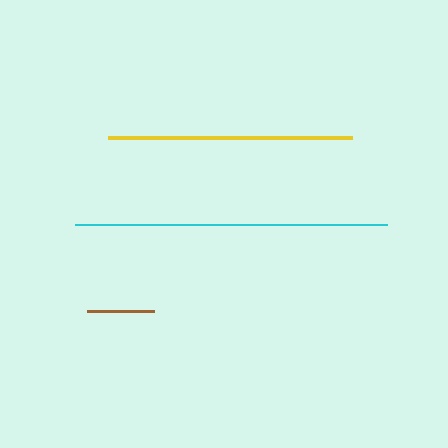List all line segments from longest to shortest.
From longest to shortest: cyan, yellow, brown.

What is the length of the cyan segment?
The cyan segment is approximately 312 pixels long.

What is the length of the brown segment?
The brown segment is approximately 67 pixels long.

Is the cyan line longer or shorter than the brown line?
The cyan line is longer than the brown line.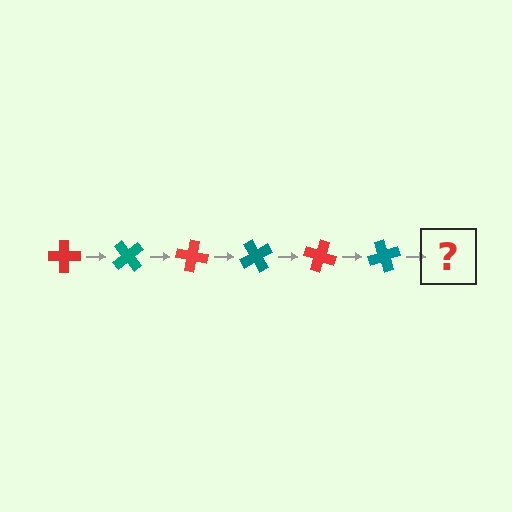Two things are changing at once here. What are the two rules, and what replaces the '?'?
The two rules are that it rotates 50 degrees each step and the color cycles through red and teal. The '?' should be a red cross, rotated 300 degrees from the start.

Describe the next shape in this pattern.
It should be a red cross, rotated 300 degrees from the start.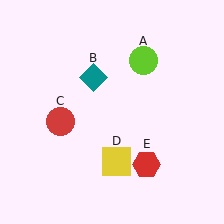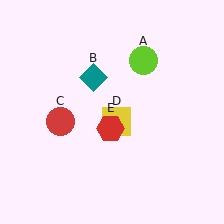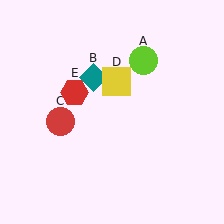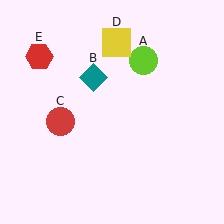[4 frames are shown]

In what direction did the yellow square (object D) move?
The yellow square (object D) moved up.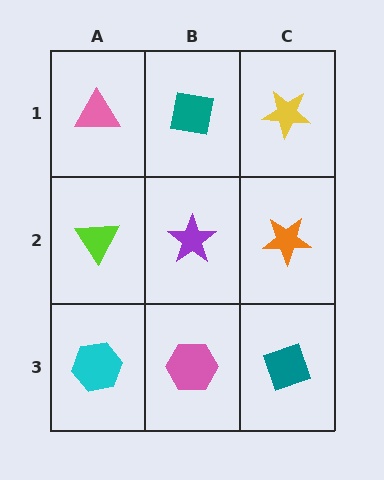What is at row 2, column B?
A purple star.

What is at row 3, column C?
A teal diamond.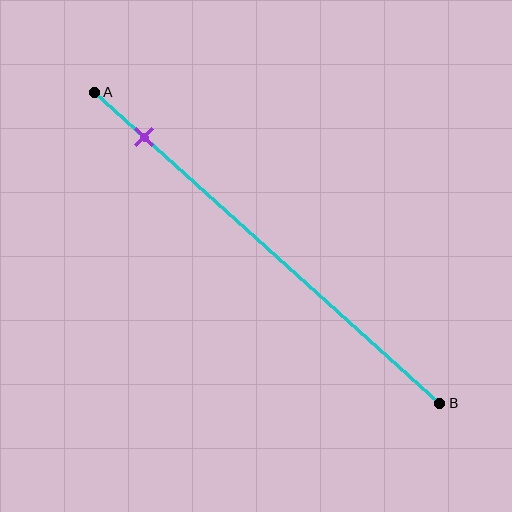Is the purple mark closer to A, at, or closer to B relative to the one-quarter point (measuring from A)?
The purple mark is closer to point A than the one-quarter point of segment AB.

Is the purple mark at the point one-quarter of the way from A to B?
No, the mark is at about 15% from A, not at the 25% one-quarter point.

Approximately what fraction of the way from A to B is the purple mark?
The purple mark is approximately 15% of the way from A to B.